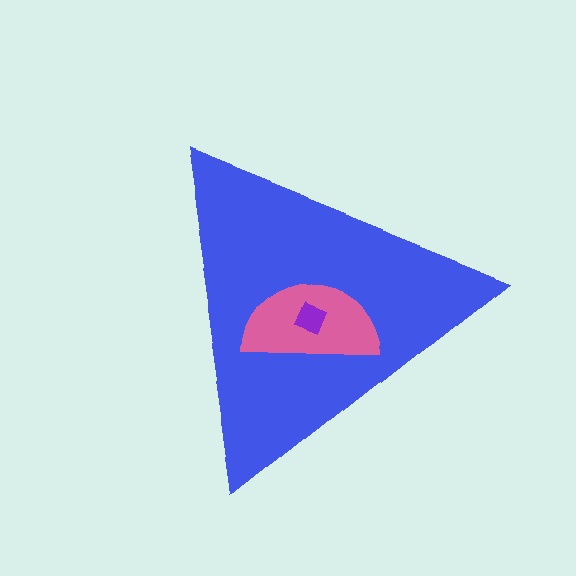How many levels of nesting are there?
3.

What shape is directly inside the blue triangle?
The pink semicircle.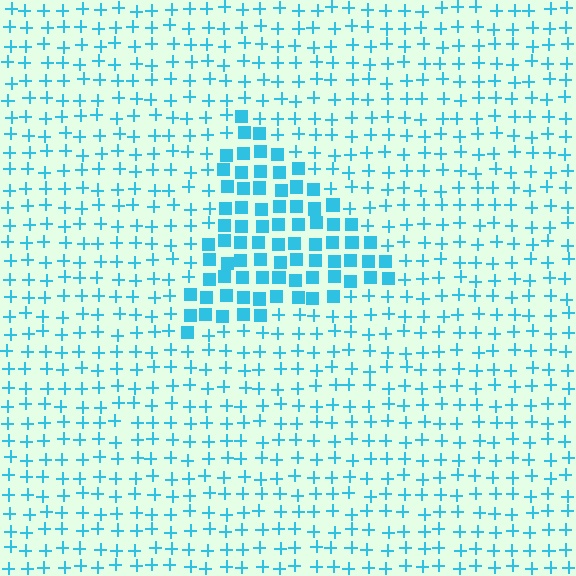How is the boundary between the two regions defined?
The boundary is defined by a change in element shape: squares inside vs. plus signs outside. All elements share the same color and spacing.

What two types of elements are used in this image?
The image uses squares inside the triangle region and plus signs outside it.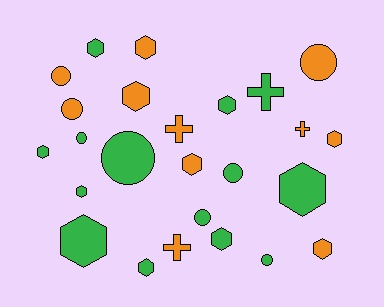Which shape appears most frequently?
Hexagon, with 13 objects.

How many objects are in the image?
There are 25 objects.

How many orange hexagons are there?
There are 5 orange hexagons.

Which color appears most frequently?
Green, with 14 objects.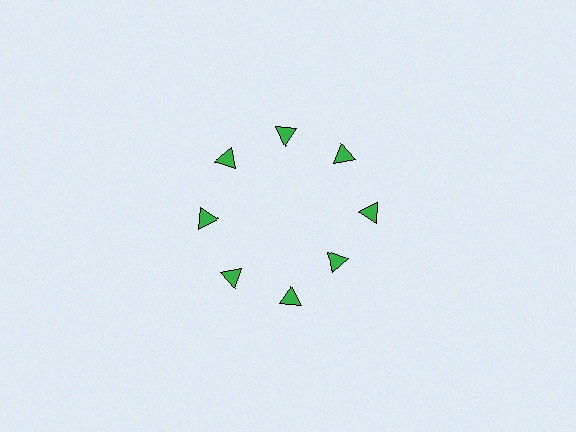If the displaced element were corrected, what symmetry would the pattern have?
It would have 8-fold rotational symmetry — the pattern would map onto itself every 45 degrees.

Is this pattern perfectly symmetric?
No. The 8 green triangles are arranged in a ring, but one element near the 4 o'clock position is pulled inward toward the center, breaking the 8-fold rotational symmetry.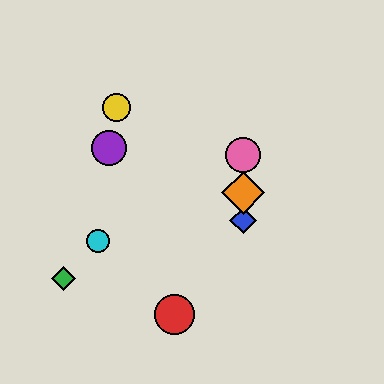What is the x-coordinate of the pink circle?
The pink circle is at x≈243.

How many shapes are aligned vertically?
3 shapes (the blue diamond, the orange diamond, the pink circle) are aligned vertically.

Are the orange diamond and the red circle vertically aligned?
No, the orange diamond is at x≈243 and the red circle is at x≈175.